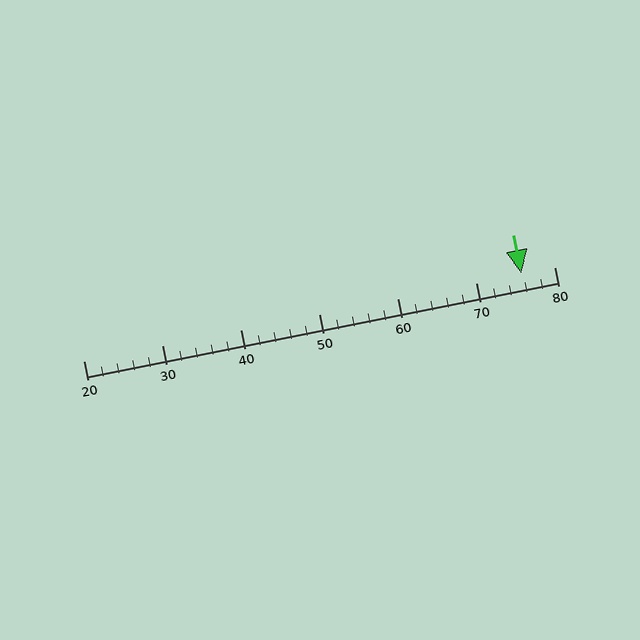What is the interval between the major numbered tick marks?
The major tick marks are spaced 10 units apart.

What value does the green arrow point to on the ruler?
The green arrow points to approximately 76.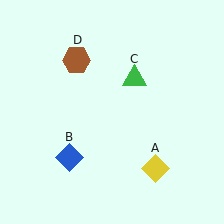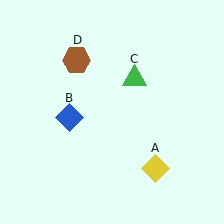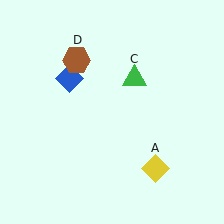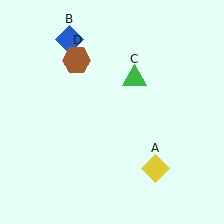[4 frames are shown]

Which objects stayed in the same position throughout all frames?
Yellow diamond (object A) and green triangle (object C) and brown hexagon (object D) remained stationary.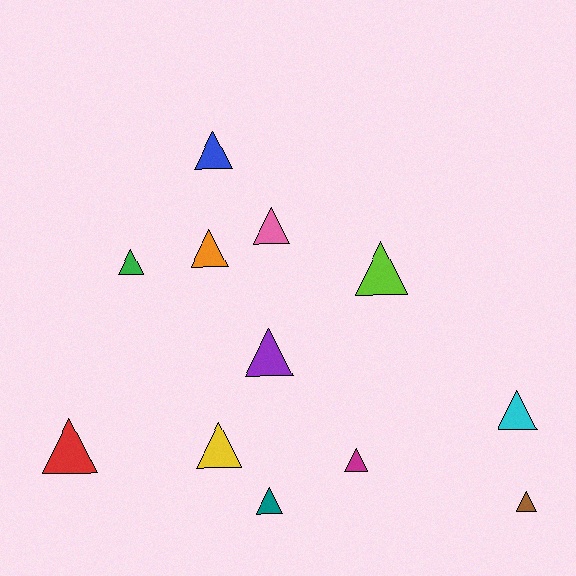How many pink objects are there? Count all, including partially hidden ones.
There is 1 pink object.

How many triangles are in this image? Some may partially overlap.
There are 12 triangles.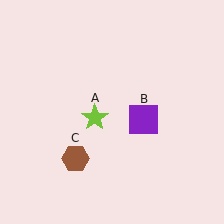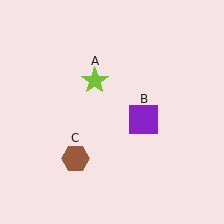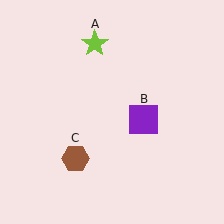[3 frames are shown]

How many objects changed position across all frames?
1 object changed position: lime star (object A).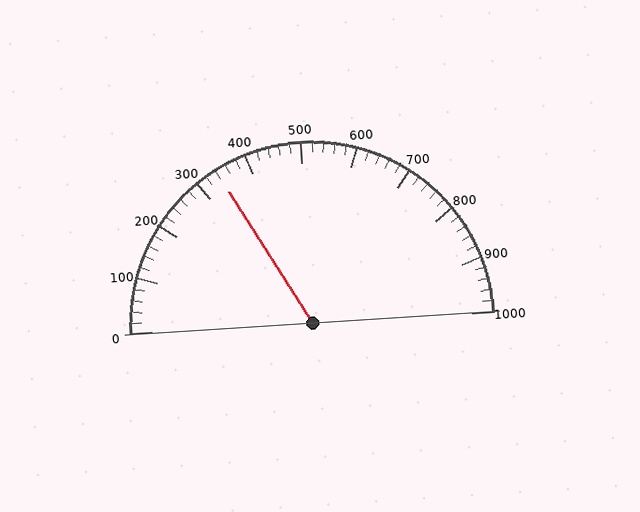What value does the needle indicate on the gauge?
The needle indicates approximately 340.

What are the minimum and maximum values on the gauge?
The gauge ranges from 0 to 1000.